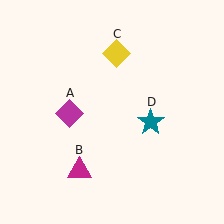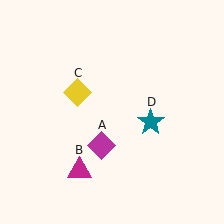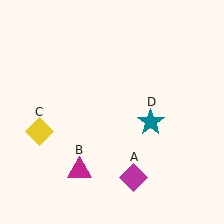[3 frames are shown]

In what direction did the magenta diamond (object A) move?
The magenta diamond (object A) moved down and to the right.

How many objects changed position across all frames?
2 objects changed position: magenta diamond (object A), yellow diamond (object C).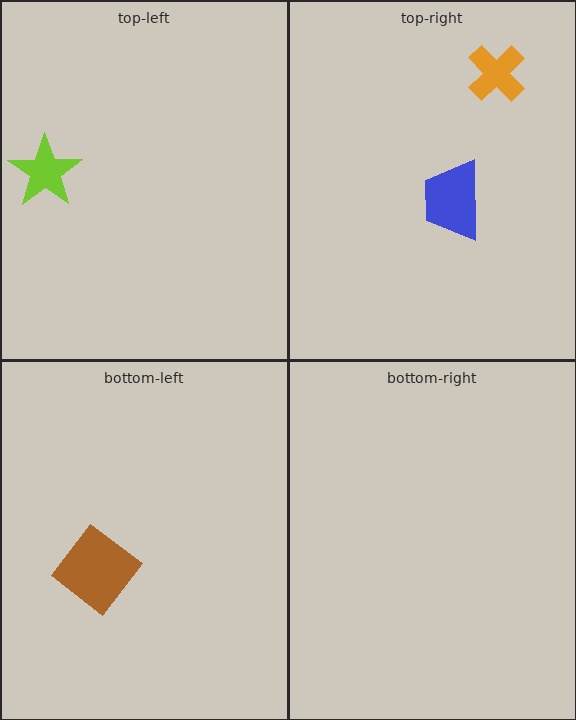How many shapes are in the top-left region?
1.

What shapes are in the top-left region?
The lime star.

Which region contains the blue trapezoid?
The top-right region.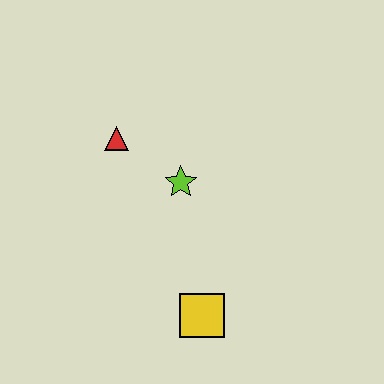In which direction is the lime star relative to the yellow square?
The lime star is above the yellow square.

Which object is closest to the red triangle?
The lime star is closest to the red triangle.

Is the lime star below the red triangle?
Yes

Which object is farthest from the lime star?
The yellow square is farthest from the lime star.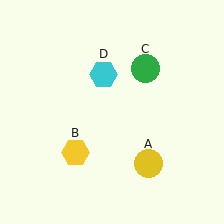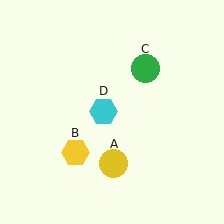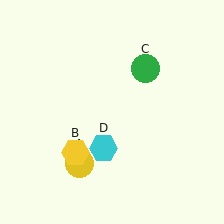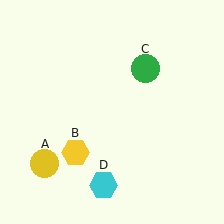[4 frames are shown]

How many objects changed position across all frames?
2 objects changed position: yellow circle (object A), cyan hexagon (object D).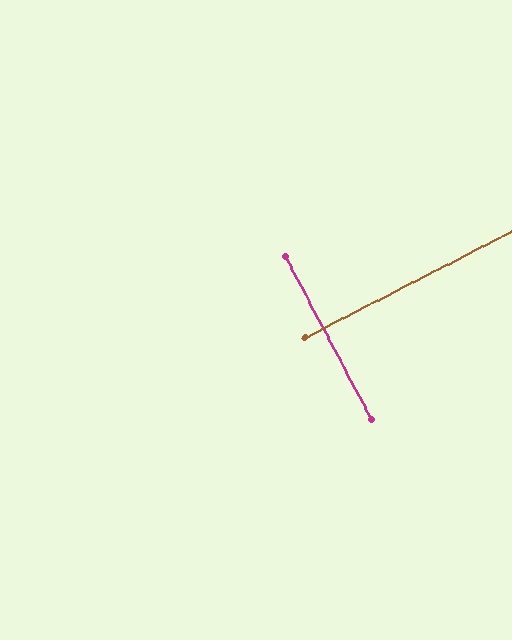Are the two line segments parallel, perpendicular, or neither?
Perpendicular — they meet at approximately 89°.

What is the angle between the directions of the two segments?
Approximately 89 degrees.